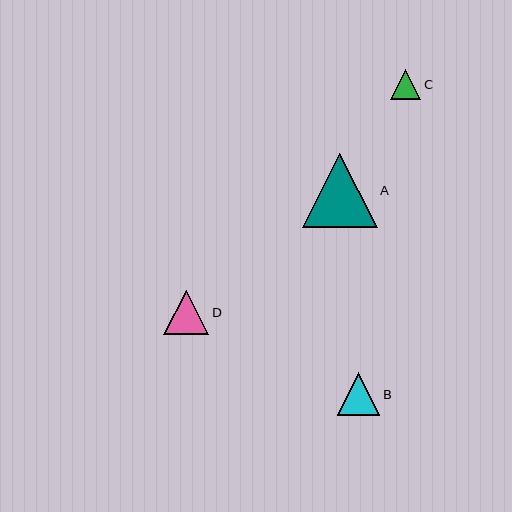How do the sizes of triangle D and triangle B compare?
Triangle D and triangle B are approximately the same size.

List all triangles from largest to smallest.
From largest to smallest: A, D, B, C.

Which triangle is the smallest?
Triangle C is the smallest with a size of approximately 30 pixels.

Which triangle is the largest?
Triangle A is the largest with a size of approximately 74 pixels.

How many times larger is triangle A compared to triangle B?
Triangle A is approximately 1.8 times the size of triangle B.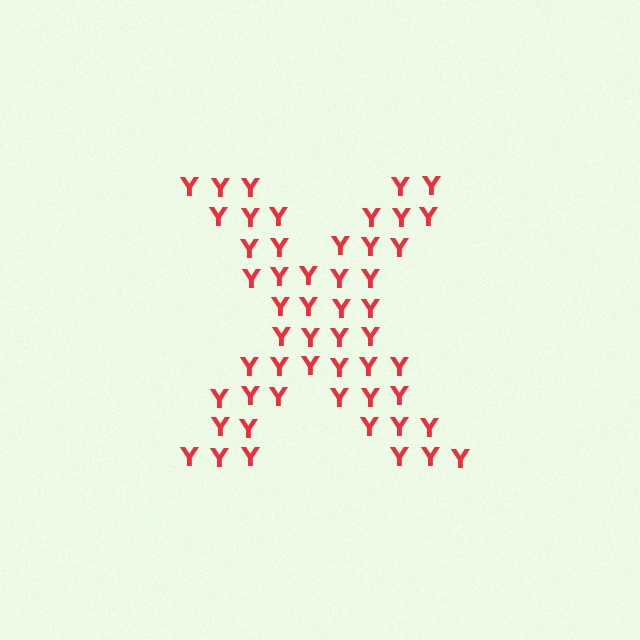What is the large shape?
The large shape is the letter X.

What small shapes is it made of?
It is made of small letter Y's.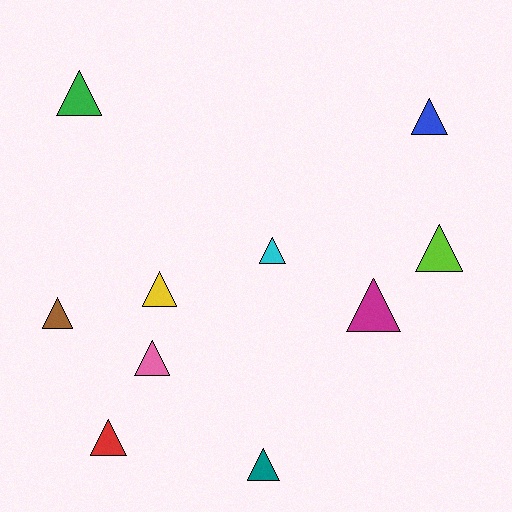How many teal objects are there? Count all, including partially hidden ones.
There is 1 teal object.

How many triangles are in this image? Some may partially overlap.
There are 10 triangles.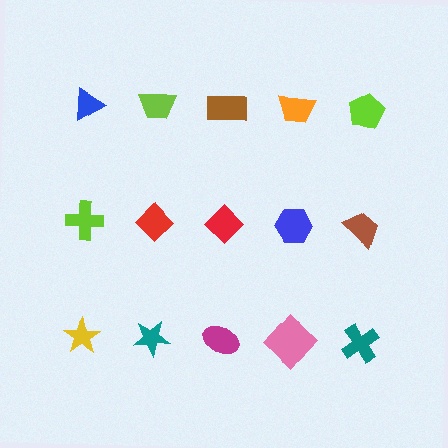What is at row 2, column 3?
A red diamond.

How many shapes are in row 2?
5 shapes.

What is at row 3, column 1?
A yellow star.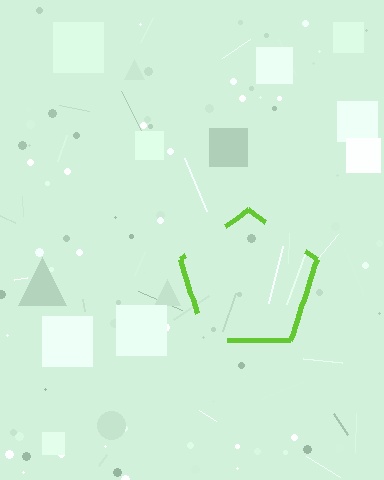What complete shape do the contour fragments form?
The contour fragments form a pentagon.